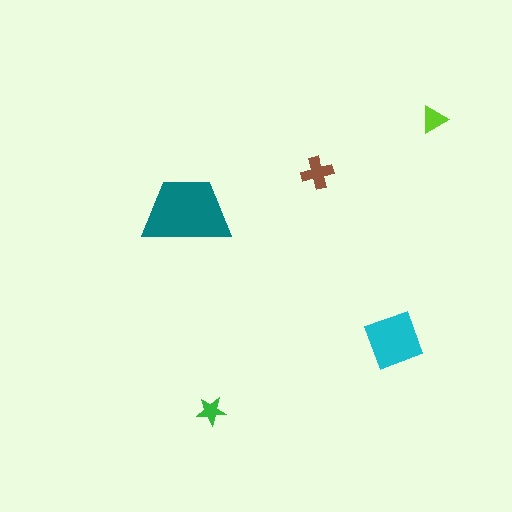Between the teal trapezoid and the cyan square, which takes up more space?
The teal trapezoid.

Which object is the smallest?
The green star.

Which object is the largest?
The teal trapezoid.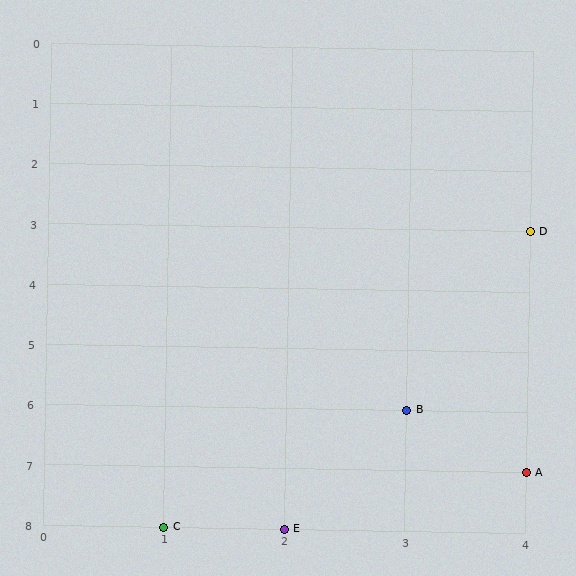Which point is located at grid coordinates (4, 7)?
Point A is at (4, 7).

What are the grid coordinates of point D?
Point D is at grid coordinates (4, 3).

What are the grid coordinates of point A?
Point A is at grid coordinates (4, 7).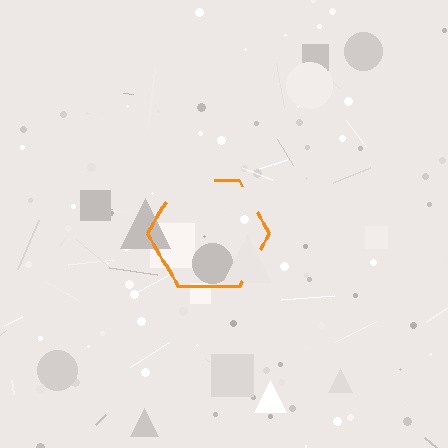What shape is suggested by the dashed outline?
The dashed outline suggests a hexagon.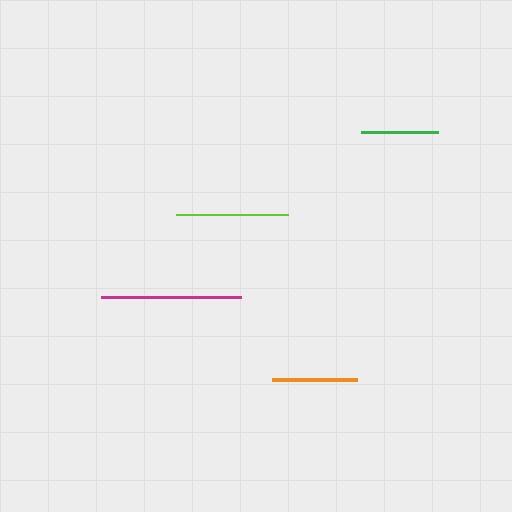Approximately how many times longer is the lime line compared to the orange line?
The lime line is approximately 1.3 times the length of the orange line.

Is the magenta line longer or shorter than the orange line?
The magenta line is longer than the orange line.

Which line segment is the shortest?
The green line is the shortest at approximately 77 pixels.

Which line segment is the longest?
The magenta line is the longest at approximately 140 pixels.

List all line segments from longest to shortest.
From longest to shortest: magenta, lime, orange, green.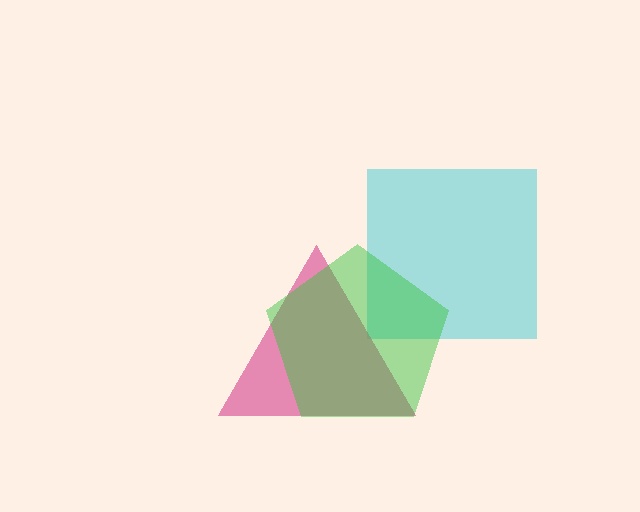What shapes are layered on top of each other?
The layered shapes are: a cyan square, a pink triangle, a green pentagon.